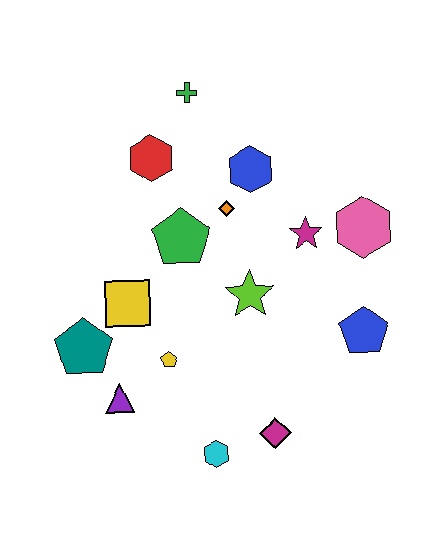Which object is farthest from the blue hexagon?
The cyan hexagon is farthest from the blue hexagon.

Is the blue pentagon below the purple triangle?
No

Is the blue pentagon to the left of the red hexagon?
No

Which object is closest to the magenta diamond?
The cyan hexagon is closest to the magenta diamond.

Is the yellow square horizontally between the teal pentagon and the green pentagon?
Yes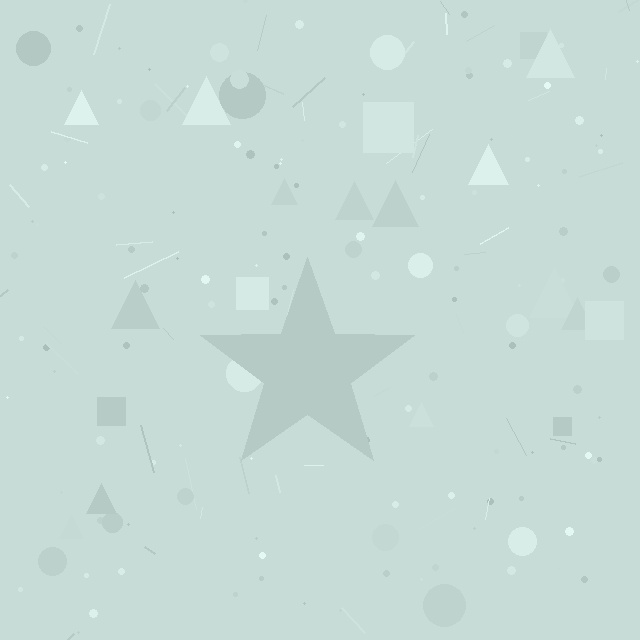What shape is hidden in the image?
A star is hidden in the image.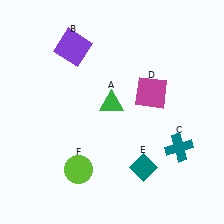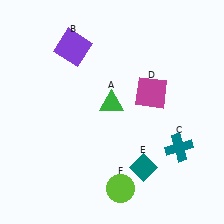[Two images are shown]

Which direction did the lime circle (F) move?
The lime circle (F) moved right.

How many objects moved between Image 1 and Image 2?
1 object moved between the two images.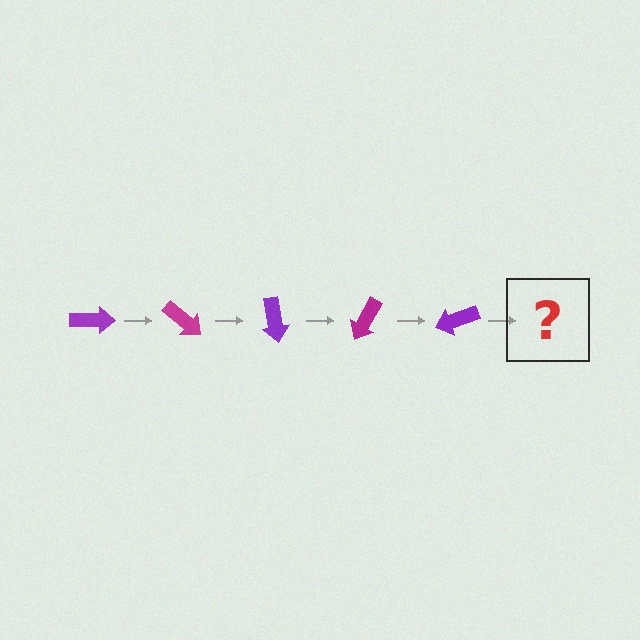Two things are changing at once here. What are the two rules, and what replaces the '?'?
The two rules are that it rotates 40 degrees each step and the color cycles through purple and magenta. The '?' should be a magenta arrow, rotated 200 degrees from the start.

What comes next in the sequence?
The next element should be a magenta arrow, rotated 200 degrees from the start.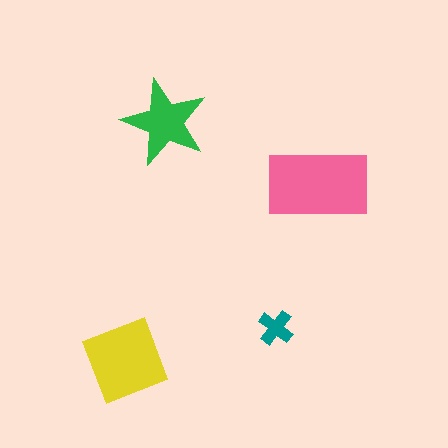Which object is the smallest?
The teal cross.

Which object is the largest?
The pink rectangle.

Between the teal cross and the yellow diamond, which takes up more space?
The yellow diamond.